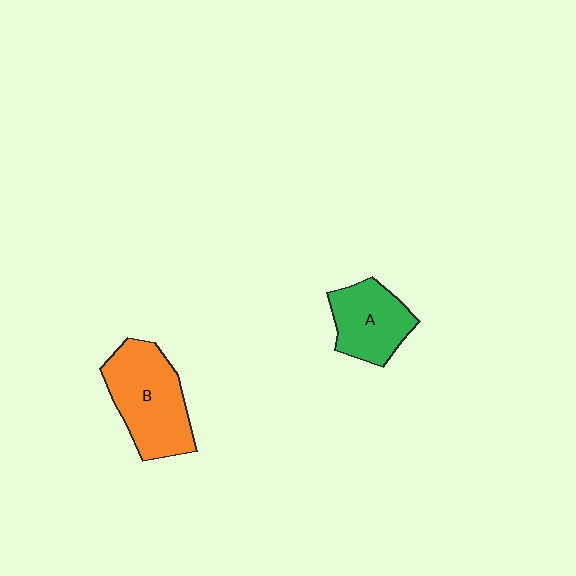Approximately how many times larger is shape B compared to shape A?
Approximately 1.4 times.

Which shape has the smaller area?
Shape A (green).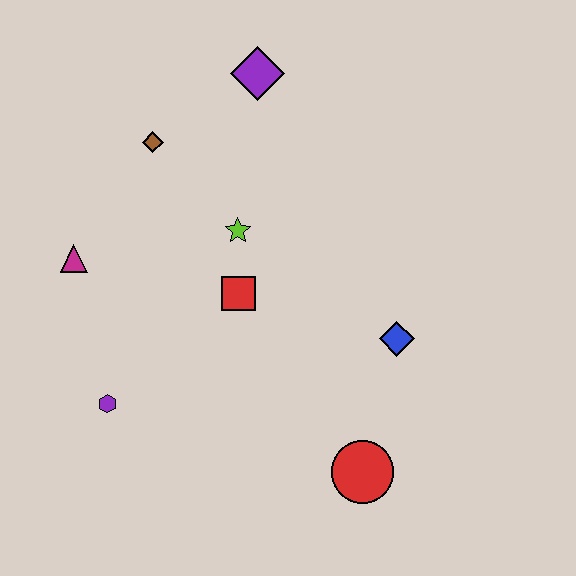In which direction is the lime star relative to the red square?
The lime star is above the red square.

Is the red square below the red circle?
No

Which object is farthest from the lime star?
The red circle is farthest from the lime star.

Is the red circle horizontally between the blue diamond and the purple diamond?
Yes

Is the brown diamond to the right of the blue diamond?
No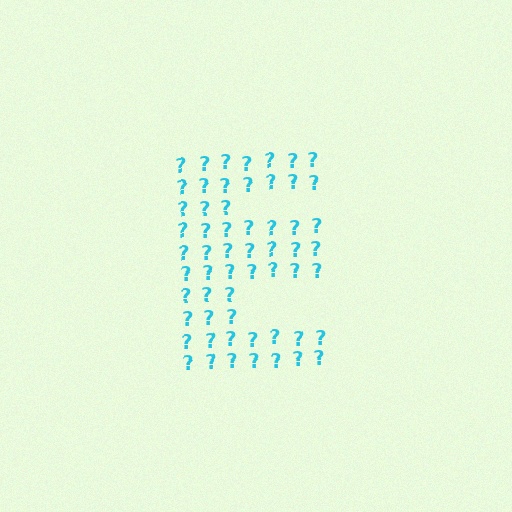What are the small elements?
The small elements are question marks.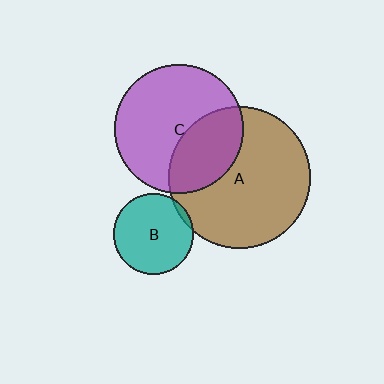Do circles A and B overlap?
Yes.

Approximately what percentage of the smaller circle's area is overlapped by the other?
Approximately 5%.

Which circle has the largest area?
Circle A (brown).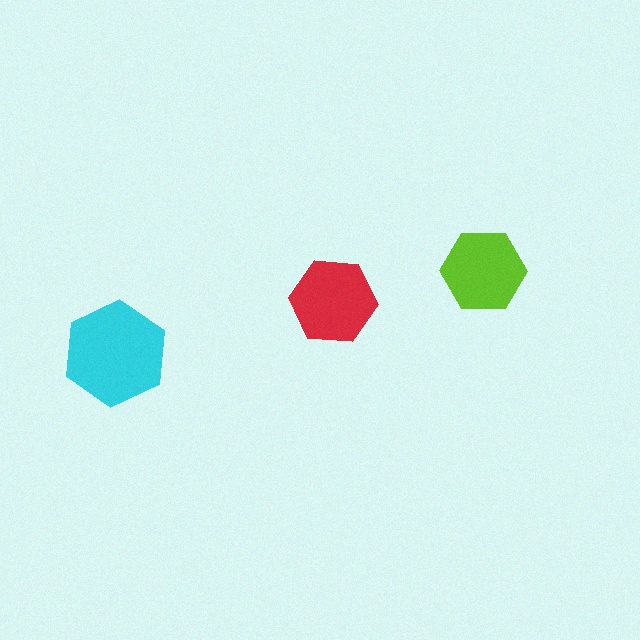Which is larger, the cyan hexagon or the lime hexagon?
The cyan one.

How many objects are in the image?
There are 3 objects in the image.